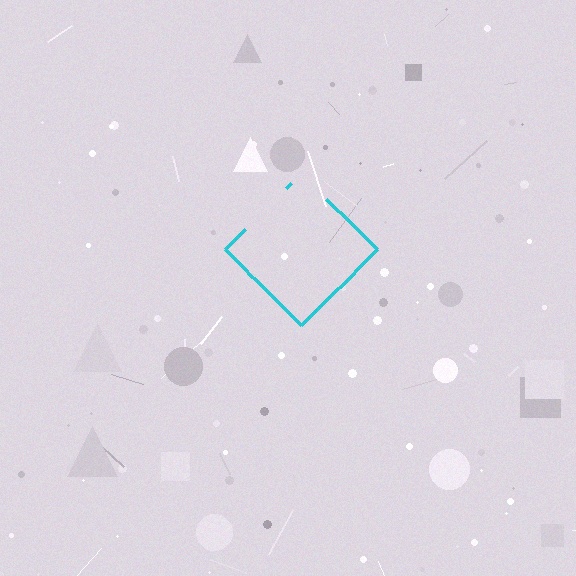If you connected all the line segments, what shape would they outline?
They would outline a diamond.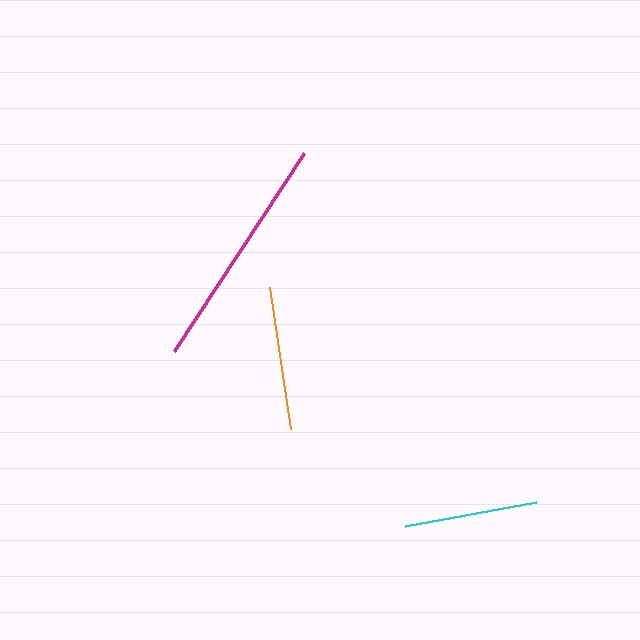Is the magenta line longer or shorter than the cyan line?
The magenta line is longer than the cyan line.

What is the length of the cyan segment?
The cyan segment is approximately 134 pixels long.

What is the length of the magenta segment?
The magenta segment is approximately 237 pixels long.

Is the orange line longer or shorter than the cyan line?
The orange line is longer than the cyan line.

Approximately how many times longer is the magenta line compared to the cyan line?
The magenta line is approximately 1.8 times the length of the cyan line.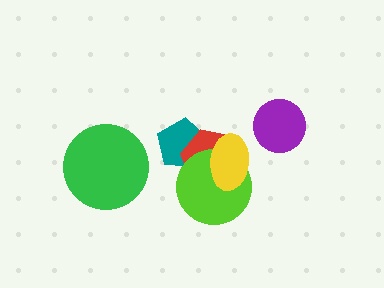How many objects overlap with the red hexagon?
3 objects overlap with the red hexagon.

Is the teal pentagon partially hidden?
Yes, it is partially covered by another shape.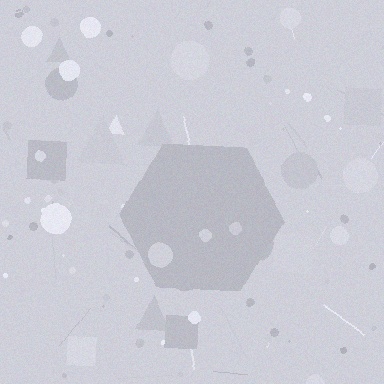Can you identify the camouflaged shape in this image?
The camouflaged shape is a hexagon.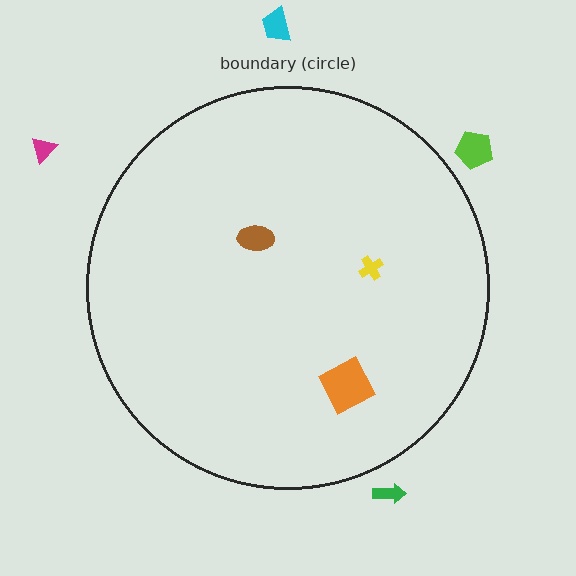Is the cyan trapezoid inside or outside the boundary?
Outside.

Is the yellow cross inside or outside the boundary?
Inside.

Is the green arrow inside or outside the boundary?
Outside.